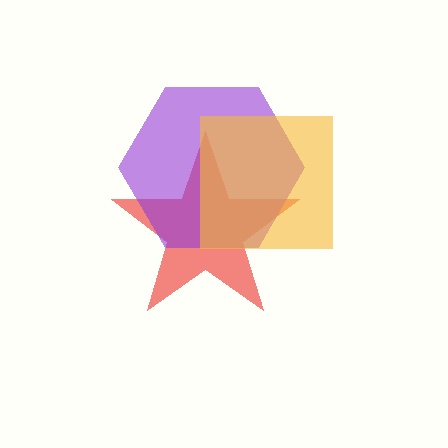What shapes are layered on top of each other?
The layered shapes are: a red star, a purple hexagon, a yellow square.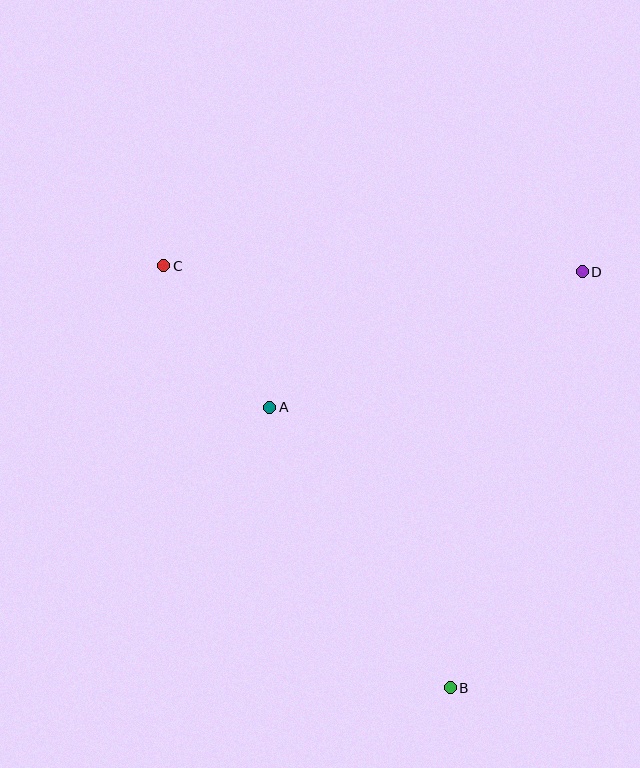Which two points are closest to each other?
Points A and C are closest to each other.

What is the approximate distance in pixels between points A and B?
The distance between A and B is approximately 333 pixels.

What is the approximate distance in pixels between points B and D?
The distance between B and D is approximately 436 pixels.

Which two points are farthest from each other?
Points B and C are farthest from each other.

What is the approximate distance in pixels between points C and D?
The distance between C and D is approximately 418 pixels.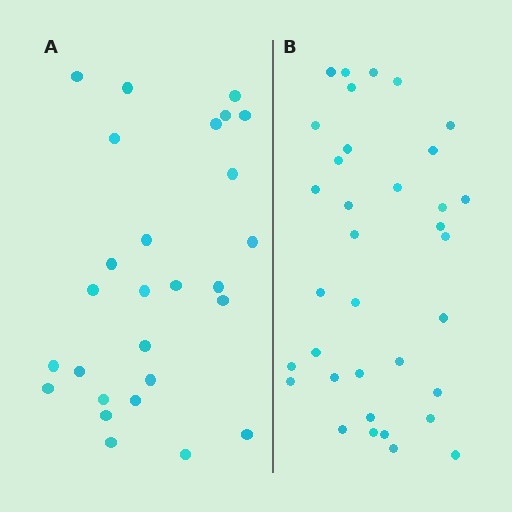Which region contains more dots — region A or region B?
Region B (the right region) has more dots.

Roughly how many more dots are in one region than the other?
Region B has roughly 8 or so more dots than region A.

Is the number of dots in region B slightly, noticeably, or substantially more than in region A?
Region B has noticeably more, but not dramatically so. The ratio is roughly 1.3 to 1.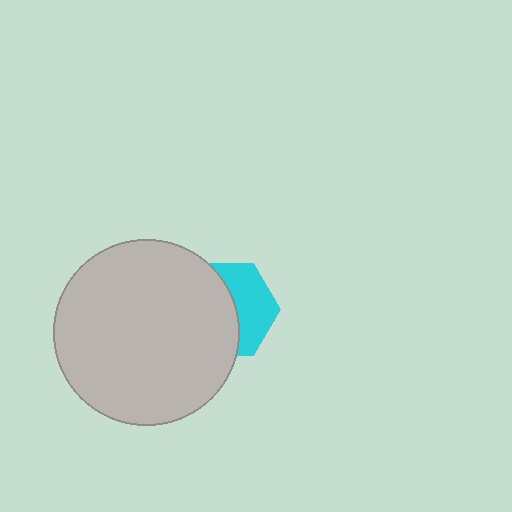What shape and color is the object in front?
The object in front is a light gray circle.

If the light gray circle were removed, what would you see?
You would see the complete cyan hexagon.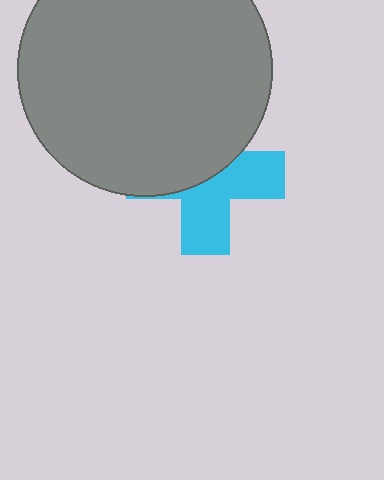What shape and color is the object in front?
The object in front is a gray circle.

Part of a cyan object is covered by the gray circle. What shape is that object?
It is a cross.